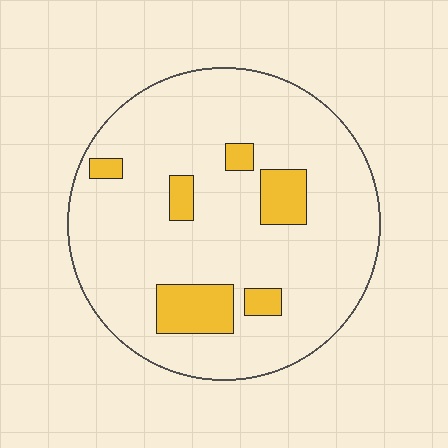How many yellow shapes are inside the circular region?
6.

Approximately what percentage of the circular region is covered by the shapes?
Approximately 15%.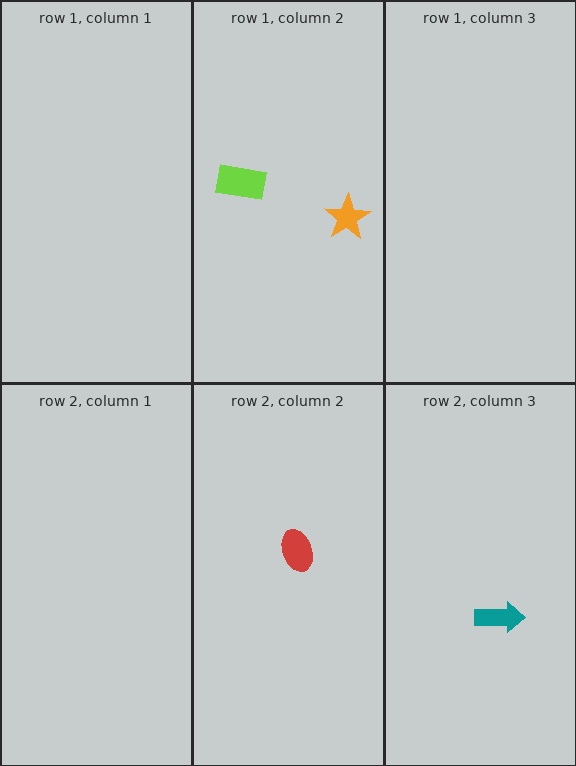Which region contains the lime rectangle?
The row 1, column 2 region.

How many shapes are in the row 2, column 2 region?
1.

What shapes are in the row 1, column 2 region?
The lime rectangle, the orange star.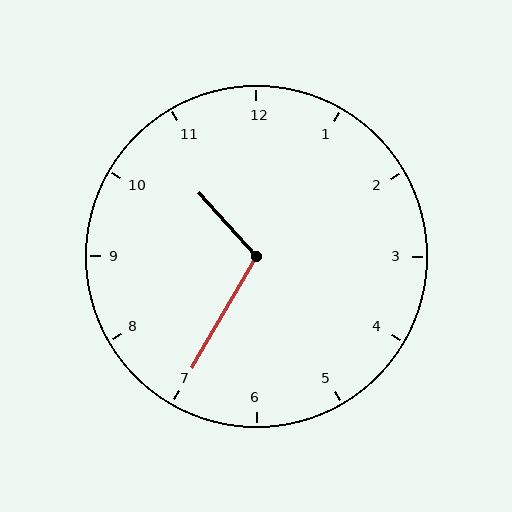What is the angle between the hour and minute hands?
Approximately 108 degrees.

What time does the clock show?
10:35.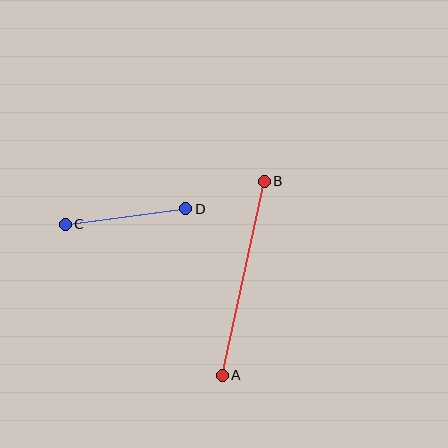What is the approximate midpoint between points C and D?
The midpoint is at approximately (125, 217) pixels.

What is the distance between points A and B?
The distance is approximately 198 pixels.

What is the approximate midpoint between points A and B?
The midpoint is at approximately (243, 278) pixels.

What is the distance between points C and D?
The distance is approximately 121 pixels.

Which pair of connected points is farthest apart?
Points A and B are farthest apart.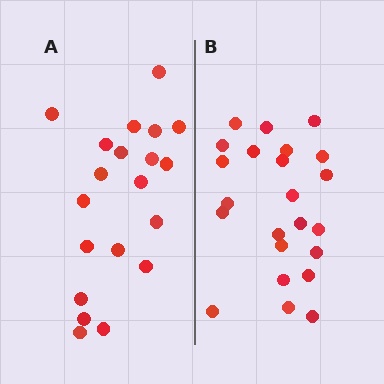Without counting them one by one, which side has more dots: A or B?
Region B (the right region) has more dots.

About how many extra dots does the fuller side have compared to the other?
Region B has just a few more — roughly 2 or 3 more dots than region A.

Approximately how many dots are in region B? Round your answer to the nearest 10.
About 20 dots. (The exact count is 23, which rounds to 20.)